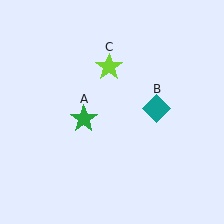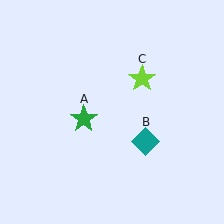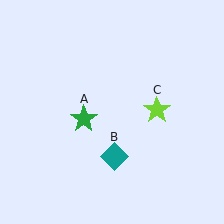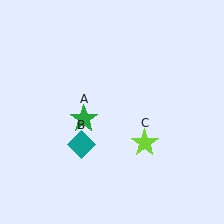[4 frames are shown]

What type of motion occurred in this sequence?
The teal diamond (object B), lime star (object C) rotated clockwise around the center of the scene.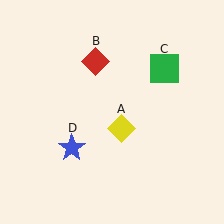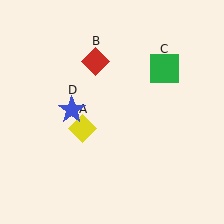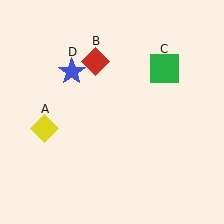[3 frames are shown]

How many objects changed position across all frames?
2 objects changed position: yellow diamond (object A), blue star (object D).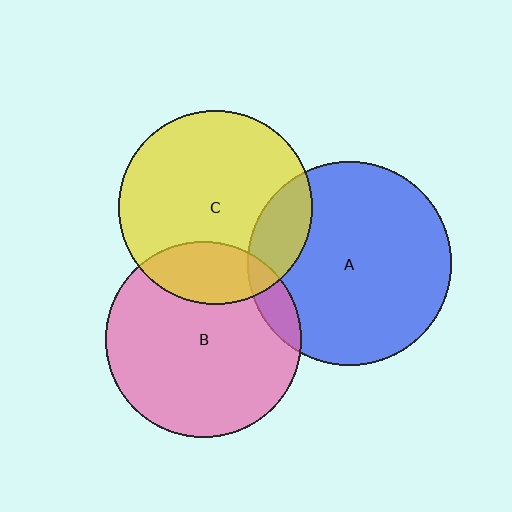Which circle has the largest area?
Circle A (blue).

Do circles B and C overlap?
Yes.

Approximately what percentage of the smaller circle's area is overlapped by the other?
Approximately 20%.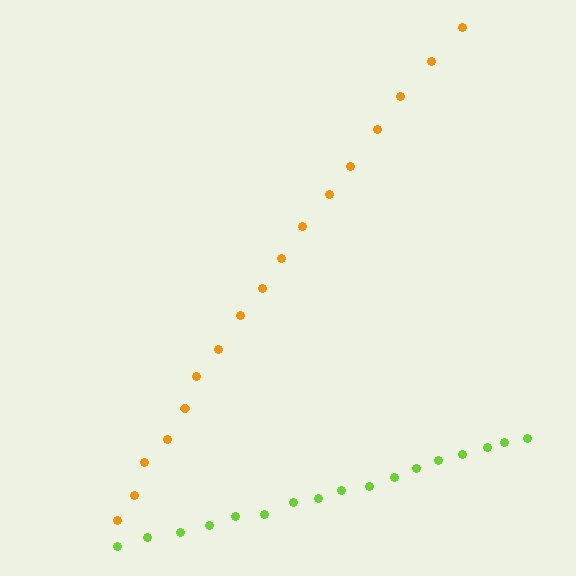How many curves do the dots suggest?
There are 2 distinct paths.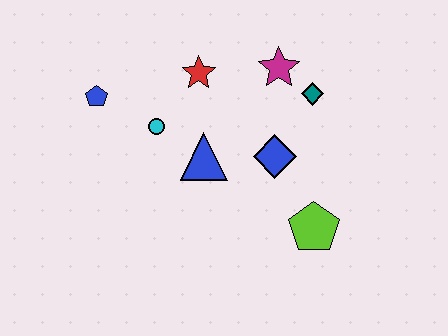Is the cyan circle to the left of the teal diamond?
Yes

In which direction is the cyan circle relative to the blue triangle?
The cyan circle is to the left of the blue triangle.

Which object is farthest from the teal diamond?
The blue pentagon is farthest from the teal diamond.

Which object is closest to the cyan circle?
The blue triangle is closest to the cyan circle.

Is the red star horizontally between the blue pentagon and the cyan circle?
No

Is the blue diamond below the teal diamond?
Yes